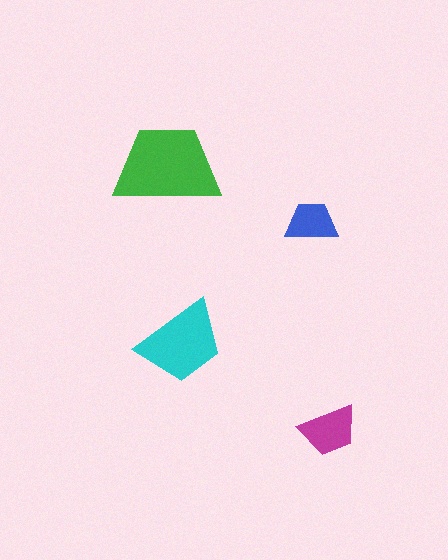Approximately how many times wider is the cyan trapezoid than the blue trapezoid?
About 1.5 times wider.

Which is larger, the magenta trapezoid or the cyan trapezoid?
The cyan one.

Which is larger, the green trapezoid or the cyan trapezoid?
The green one.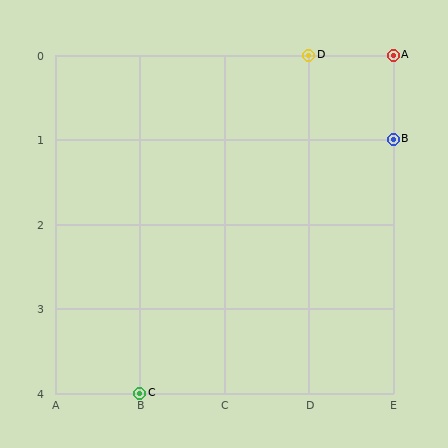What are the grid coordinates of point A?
Point A is at grid coordinates (E, 0).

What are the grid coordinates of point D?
Point D is at grid coordinates (D, 0).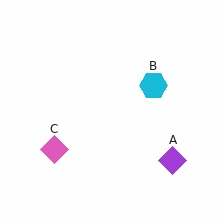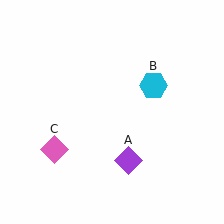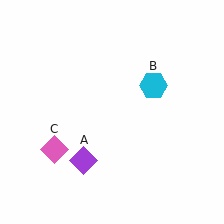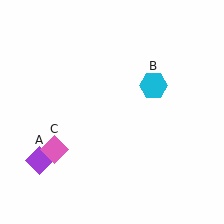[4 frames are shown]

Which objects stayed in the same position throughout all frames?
Cyan hexagon (object B) and pink diamond (object C) remained stationary.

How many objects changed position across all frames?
1 object changed position: purple diamond (object A).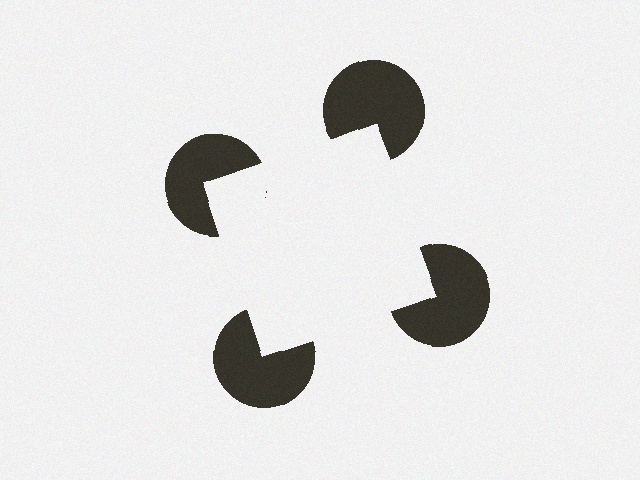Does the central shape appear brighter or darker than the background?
It typically appears slightly brighter than the background, even though no actual brightness change is drawn.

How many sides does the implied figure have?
4 sides.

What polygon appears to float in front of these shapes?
An illusory square — its edges are inferred from the aligned wedge cuts in the pac-man discs, not physically drawn.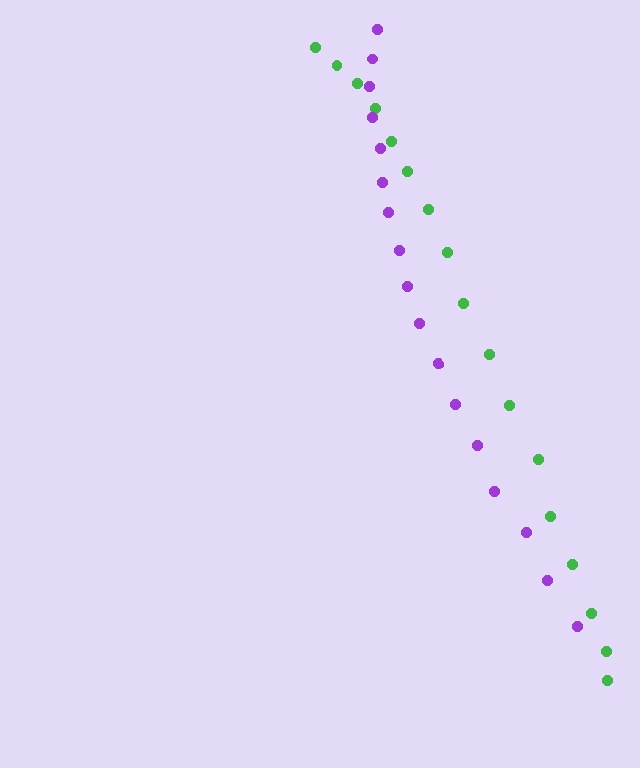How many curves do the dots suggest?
There are 2 distinct paths.